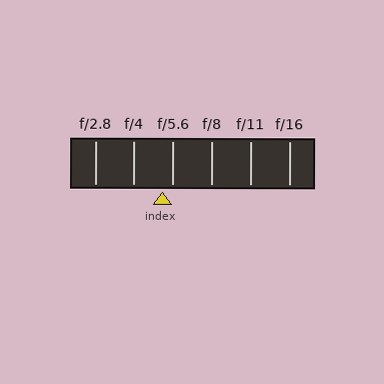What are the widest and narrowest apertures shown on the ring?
The widest aperture shown is f/2.8 and the narrowest is f/16.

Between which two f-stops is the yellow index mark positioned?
The index mark is between f/4 and f/5.6.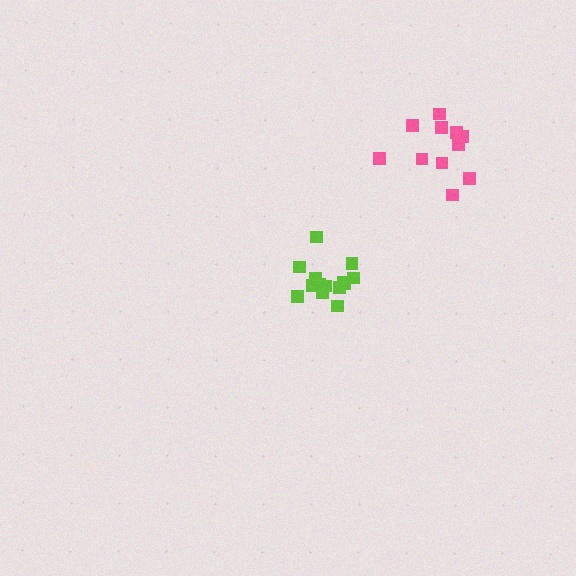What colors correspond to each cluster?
The clusters are colored: lime, pink.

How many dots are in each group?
Group 1: 14 dots, Group 2: 11 dots (25 total).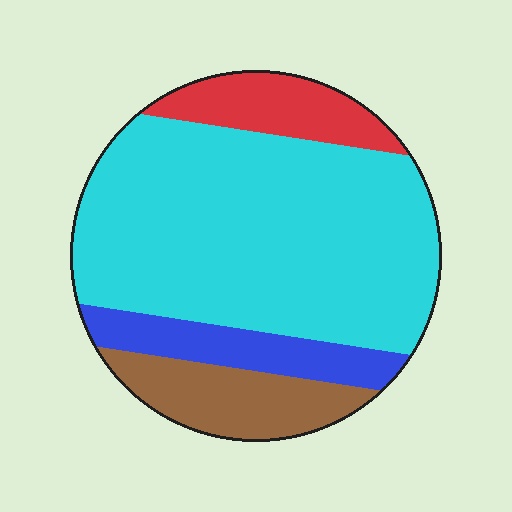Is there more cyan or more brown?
Cyan.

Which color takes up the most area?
Cyan, at roughly 65%.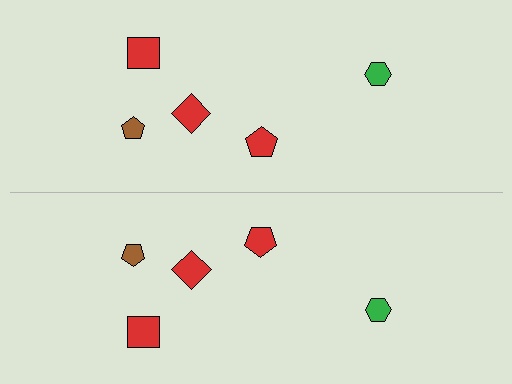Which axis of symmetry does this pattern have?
The pattern has a horizontal axis of symmetry running through the center of the image.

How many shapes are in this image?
There are 10 shapes in this image.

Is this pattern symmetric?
Yes, this pattern has bilateral (reflection) symmetry.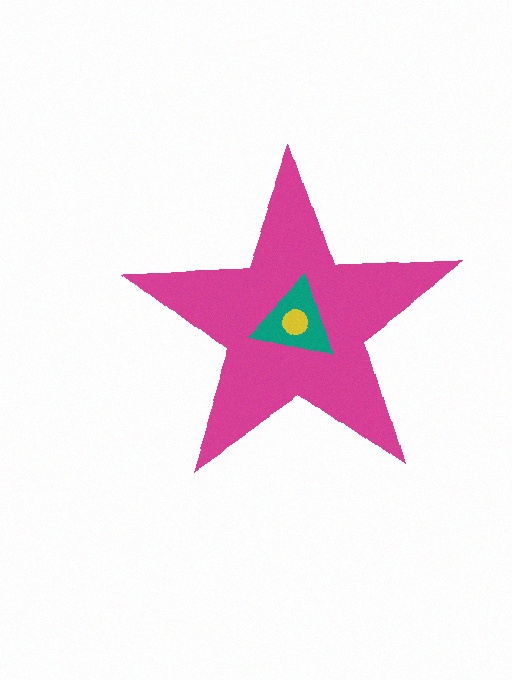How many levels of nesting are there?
3.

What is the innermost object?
The yellow circle.